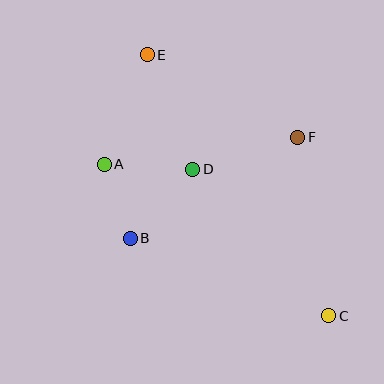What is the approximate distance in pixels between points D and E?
The distance between D and E is approximately 123 pixels.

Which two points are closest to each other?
Points A and B are closest to each other.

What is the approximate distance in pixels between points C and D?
The distance between C and D is approximately 200 pixels.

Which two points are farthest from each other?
Points C and E are farthest from each other.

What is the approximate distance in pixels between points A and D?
The distance between A and D is approximately 89 pixels.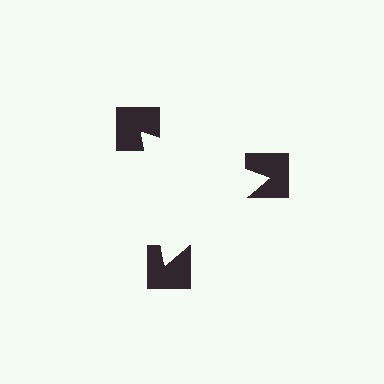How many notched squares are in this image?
There are 3 — one at each vertex of the illusory triangle.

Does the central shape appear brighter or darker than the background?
It typically appears slightly brighter than the background, even though no actual brightness change is drawn.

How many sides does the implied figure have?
3 sides.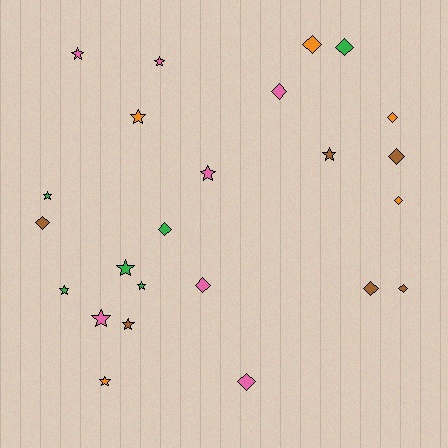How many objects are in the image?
There are 24 objects.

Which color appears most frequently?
Pink, with 7 objects.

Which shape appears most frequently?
Star, with 12 objects.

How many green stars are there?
There are 4 green stars.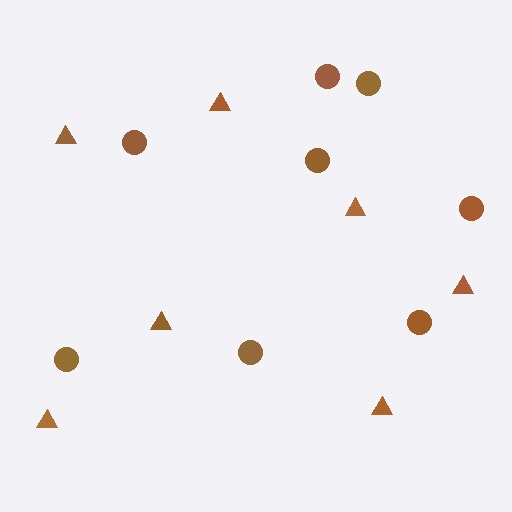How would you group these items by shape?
There are 2 groups: one group of triangles (7) and one group of circles (8).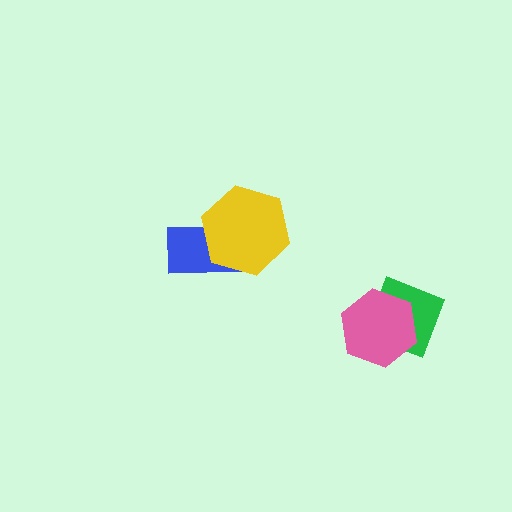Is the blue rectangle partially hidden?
Yes, it is partially covered by another shape.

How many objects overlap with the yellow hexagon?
1 object overlaps with the yellow hexagon.